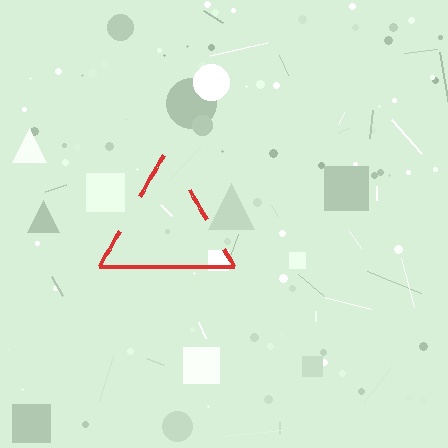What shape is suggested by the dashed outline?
The dashed outline suggests a triangle.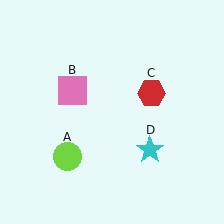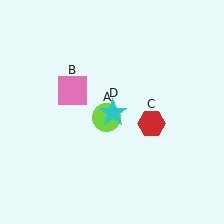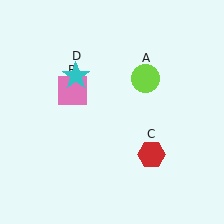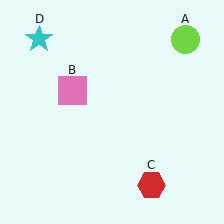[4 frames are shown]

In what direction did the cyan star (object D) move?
The cyan star (object D) moved up and to the left.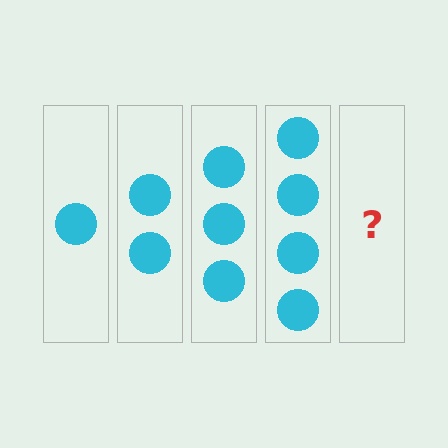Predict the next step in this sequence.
The next step is 5 circles.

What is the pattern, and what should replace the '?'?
The pattern is that each step adds one more circle. The '?' should be 5 circles.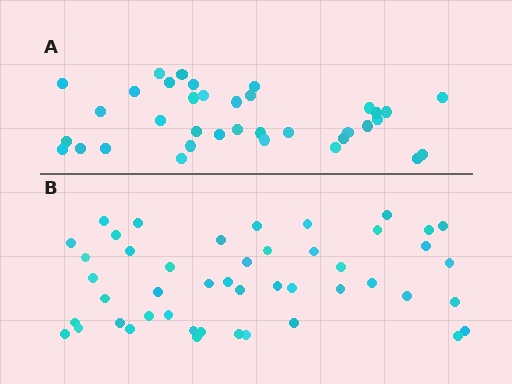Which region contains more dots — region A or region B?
Region B (the bottom region) has more dots.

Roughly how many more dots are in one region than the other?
Region B has roughly 12 or so more dots than region A.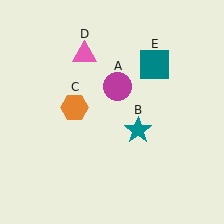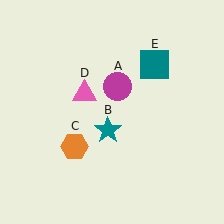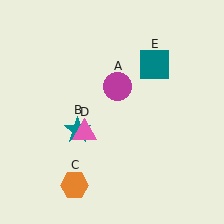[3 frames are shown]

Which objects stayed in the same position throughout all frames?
Magenta circle (object A) and teal square (object E) remained stationary.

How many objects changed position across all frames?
3 objects changed position: teal star (object B), orange hexagon (object C), pink triangle (object D).